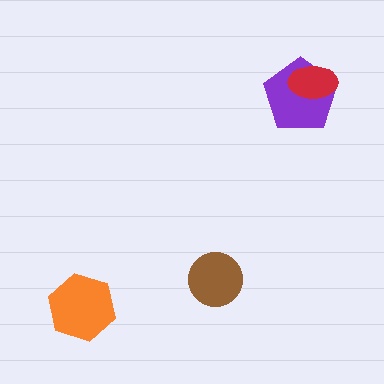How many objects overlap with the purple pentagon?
1 object overlaps with the purple pentagon.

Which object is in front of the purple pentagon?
The red ellipse is in front of the purple pentagon.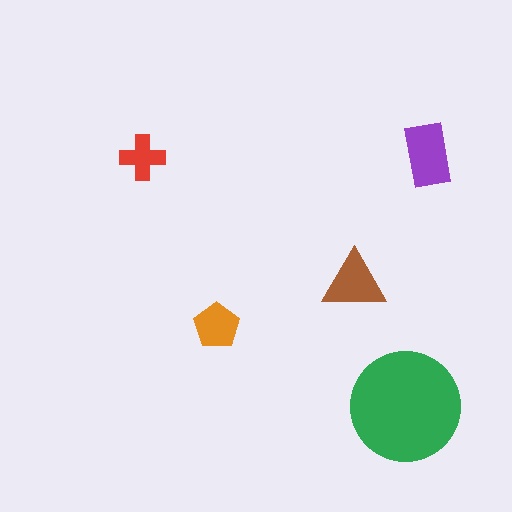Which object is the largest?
The green circle.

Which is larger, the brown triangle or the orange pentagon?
The brown triangle.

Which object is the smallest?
The red cross.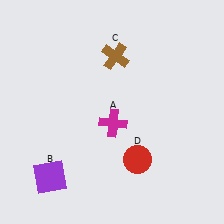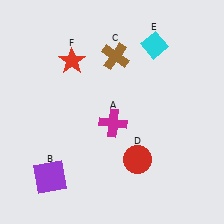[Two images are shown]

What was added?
A cyan diamond (E), a red star (F) were added in Image 2.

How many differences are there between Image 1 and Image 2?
There are 2 differences between the two images.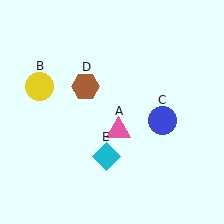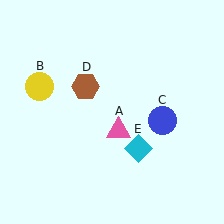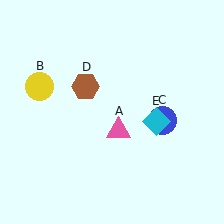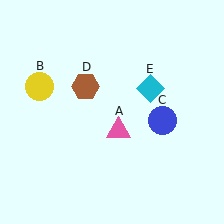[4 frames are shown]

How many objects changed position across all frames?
1 object changed position: cyan diamond (object E).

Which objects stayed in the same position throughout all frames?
Pink triangle (object A) and yellow circle (object B) and blue circle (object C) and brown hexagon (object D) remained stationary.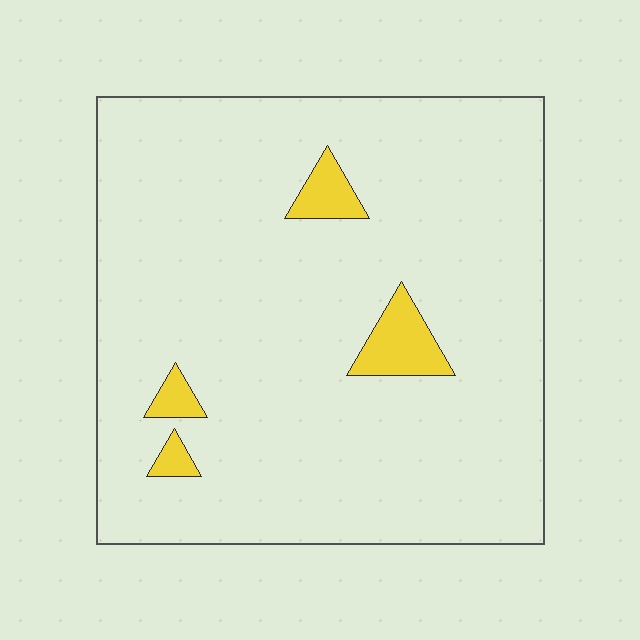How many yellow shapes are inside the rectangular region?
4.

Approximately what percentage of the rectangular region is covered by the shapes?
Approximately 5%.